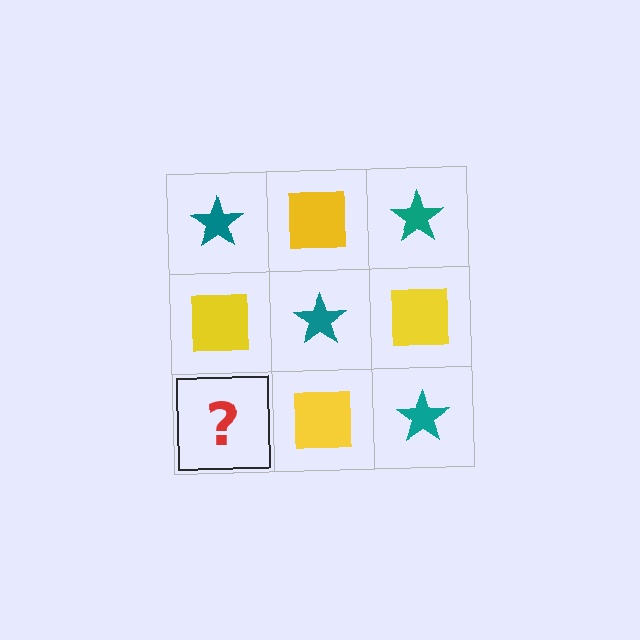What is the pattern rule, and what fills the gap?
The rule is that it alternates teal star and yellow square in a checkerboard pattern. The gap should be filled with a teal star.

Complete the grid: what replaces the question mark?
The question mark should be replaced with a teal star.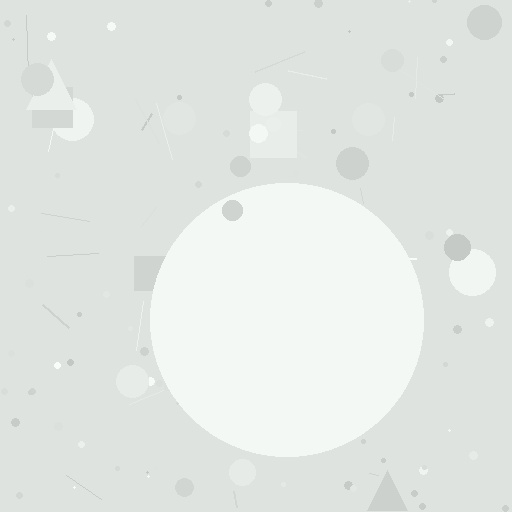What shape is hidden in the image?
A circle is hidden in the image.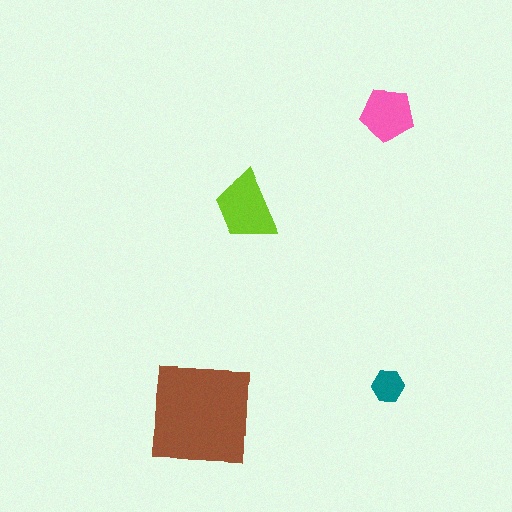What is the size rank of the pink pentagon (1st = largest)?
3rd.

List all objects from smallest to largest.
The teal hexagon, the pink pentagon, the lime trapezoid, the brown square.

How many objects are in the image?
There are 4 objects in the image.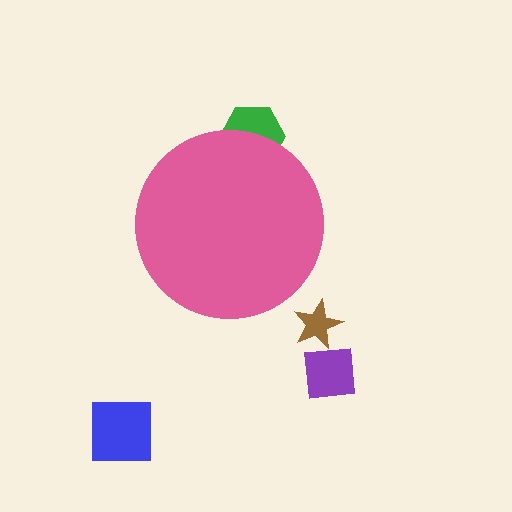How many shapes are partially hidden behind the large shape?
1 shape is partially hidden.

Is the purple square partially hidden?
No, the purple square is fully visible.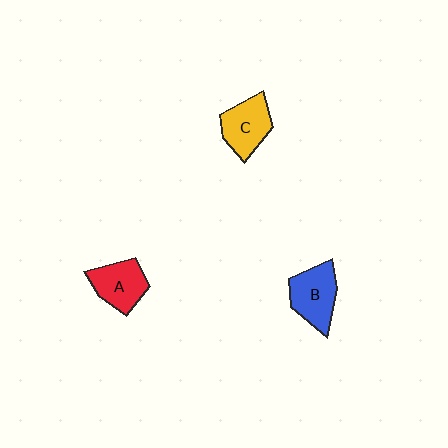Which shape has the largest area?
Shape B (blue).